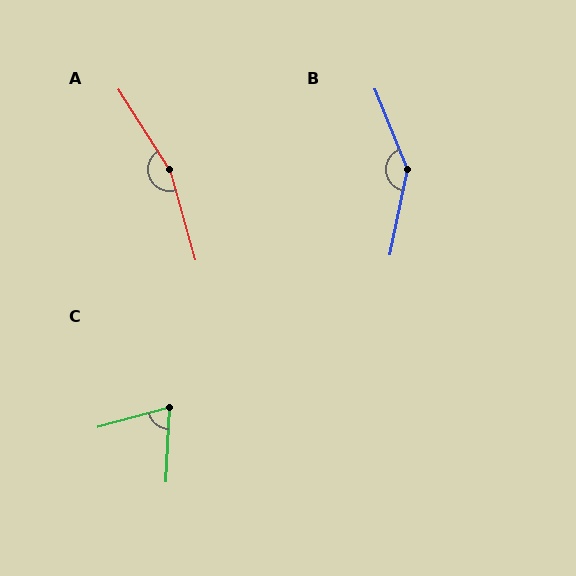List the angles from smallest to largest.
C (72°), B (146°), A (164°).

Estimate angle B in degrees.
Approximately 146 degrees.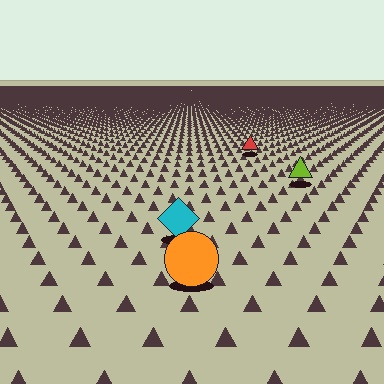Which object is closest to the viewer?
The orange circle is closest. The texture marks near it are larger and more spread out.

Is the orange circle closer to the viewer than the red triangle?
Yes. The orange circle is closer — you can tell from the texture gradient: the ground texture is coarser near it.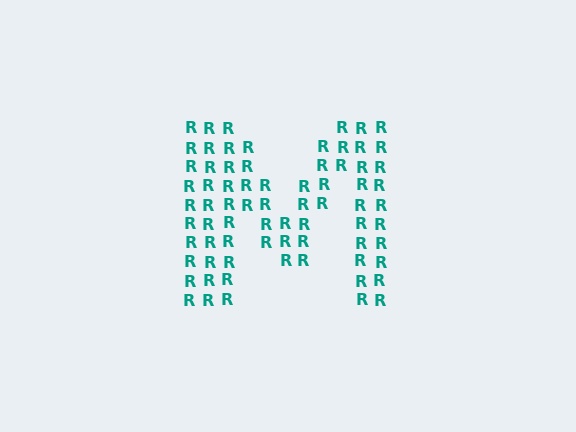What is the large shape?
The large shape is the letter M.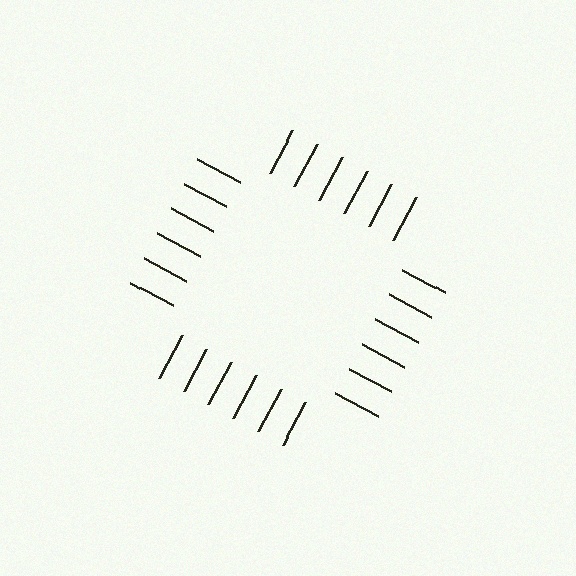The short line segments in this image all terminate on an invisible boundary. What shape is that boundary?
An illusory square — the line segments terminate on its edges but no continuous stroke is drawn.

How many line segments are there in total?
24 — 6 along each of the 4 edges.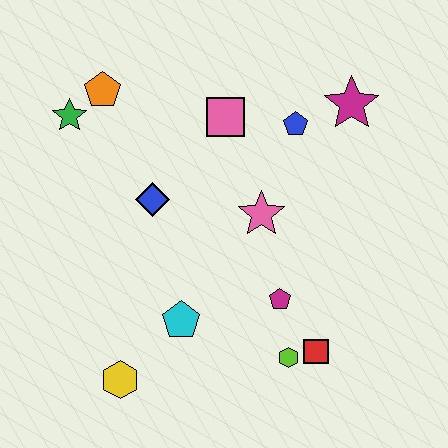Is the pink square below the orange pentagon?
Yes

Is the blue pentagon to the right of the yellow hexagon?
Yes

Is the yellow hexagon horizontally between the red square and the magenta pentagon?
No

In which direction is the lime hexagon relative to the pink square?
The lime hexagon is below the pink square.